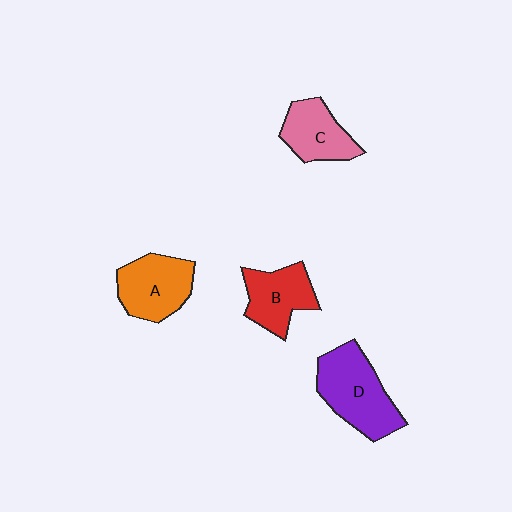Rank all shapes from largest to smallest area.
From largest to smallest: D (purple), A (orange), B (red), C (pink).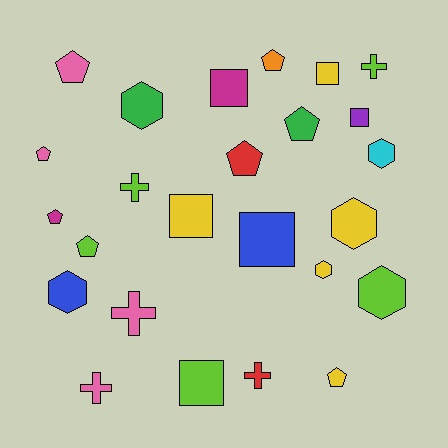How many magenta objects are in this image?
There are 2 magenta objects.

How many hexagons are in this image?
There are 6 hexagons.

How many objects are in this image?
There are 25 objects.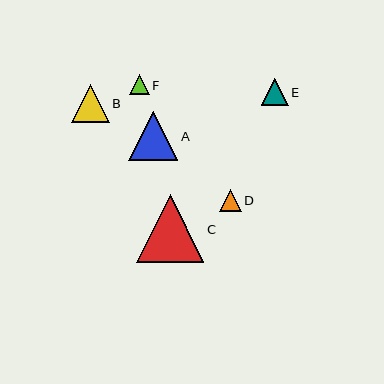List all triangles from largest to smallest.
From largest to smallest: C, A, B, E, D, F.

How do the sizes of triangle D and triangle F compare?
Triangle D and triangle F are approximately the same size.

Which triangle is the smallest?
Triangle F is the smallest with a size of approximately 20 pixels.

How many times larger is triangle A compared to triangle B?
Triangle A is approximately 1.3 times the size of triangle B.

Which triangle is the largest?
Triangle C is the largest with a size of approximately 67 pixels.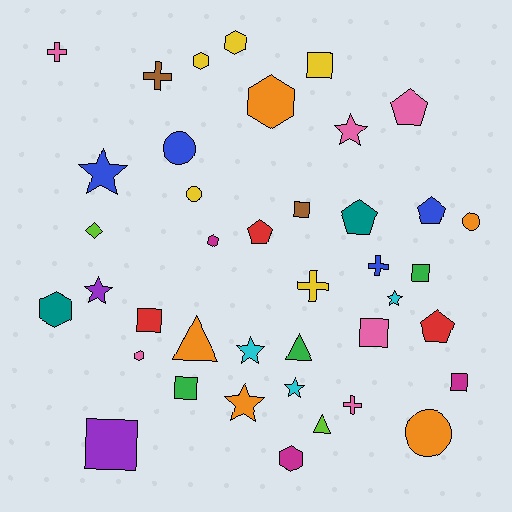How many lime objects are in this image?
There are 2 lime objects.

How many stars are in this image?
There are 7 stars.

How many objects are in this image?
There are 40 objects.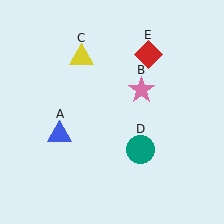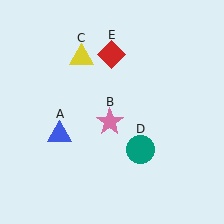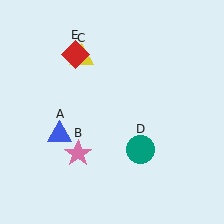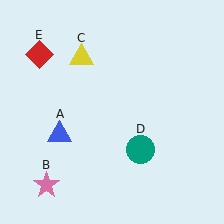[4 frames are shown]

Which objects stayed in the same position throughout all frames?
Blue triangle (object A) and yellow triangle (object C) and teal circle (object D) remained stationary.